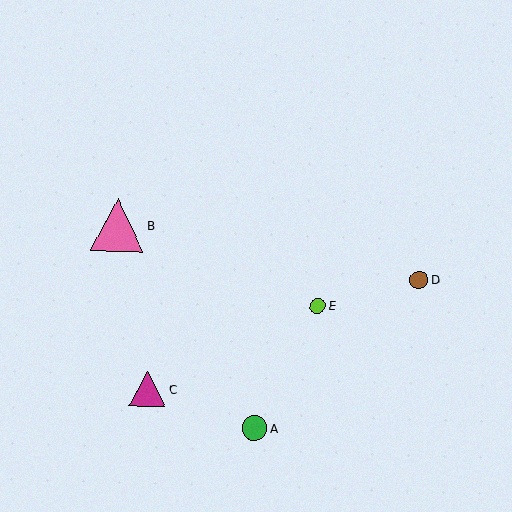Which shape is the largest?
The pink triangle (labeled B) is the largest.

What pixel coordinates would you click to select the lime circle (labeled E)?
Click at (318, 306) to select the lime circle E.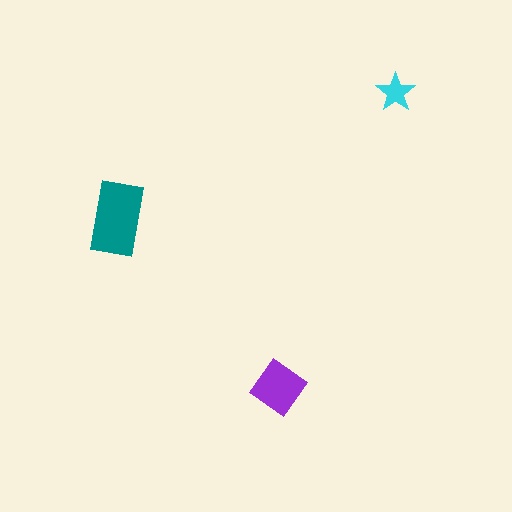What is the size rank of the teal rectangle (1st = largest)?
1st.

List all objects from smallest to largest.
The cyan star, the purple diamond, the teal rectangle.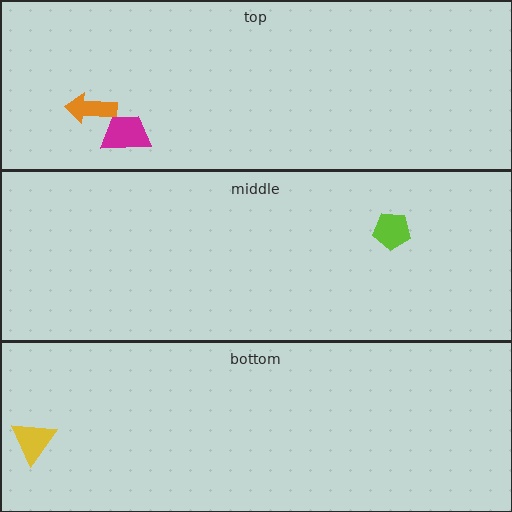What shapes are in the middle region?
The lime pentagon.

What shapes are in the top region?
The orange arrow, the magenta trapezoid.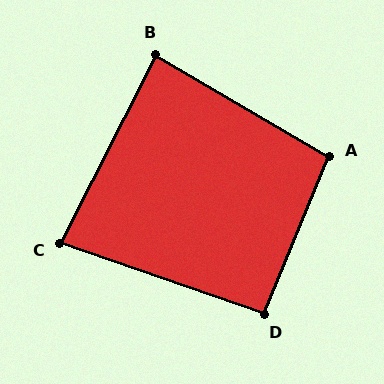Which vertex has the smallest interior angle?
C, at approximately 82 degrees.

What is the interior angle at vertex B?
Approximately 87 degrees (approximately right).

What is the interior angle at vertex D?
Approximately 93 degrees (approximately right).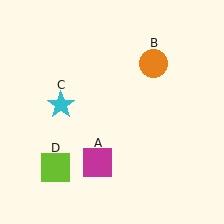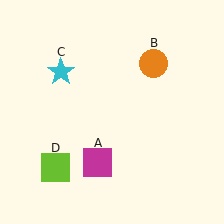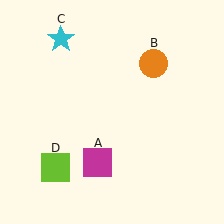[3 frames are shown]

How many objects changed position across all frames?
1 object changed position: cyan star (object C).